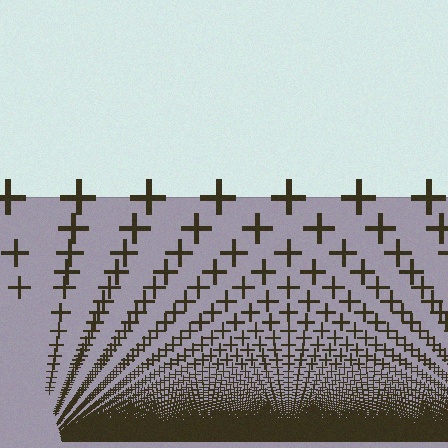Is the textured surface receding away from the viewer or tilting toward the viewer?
The surface appears to tilt toward the viewer. Texture elements get larger and sparser toward the top.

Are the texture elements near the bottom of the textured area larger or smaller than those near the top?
Smaller. The gradient is inverted — elements near the bottom are smaller and denser.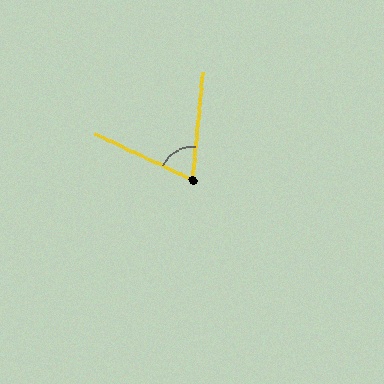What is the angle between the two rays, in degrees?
Approximately 70 degrees.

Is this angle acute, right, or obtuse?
It is acute.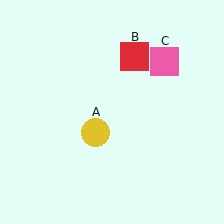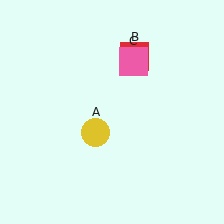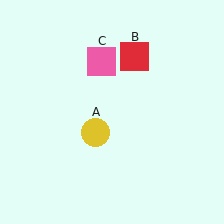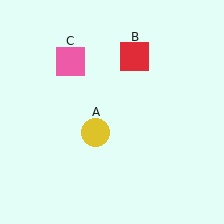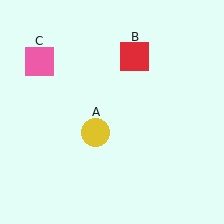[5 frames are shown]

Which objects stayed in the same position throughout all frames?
Yellow circle (object A) and red square (object B) remained stationary.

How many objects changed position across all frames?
1 object changed position: pink square (object C).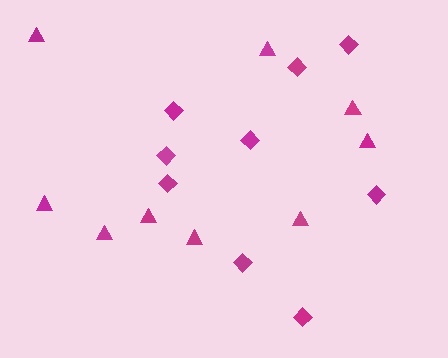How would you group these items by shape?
There are 2 groups: one group of diamonds (9) and one group of triangles (9).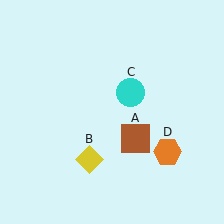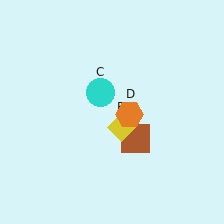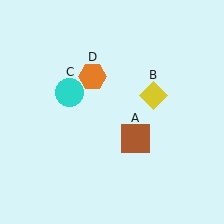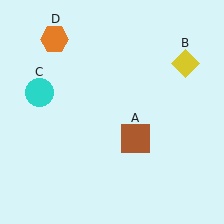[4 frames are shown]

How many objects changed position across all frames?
3 objects changed position: yellow diamond (object B), cyan circle (object C), orange hexagon (object D).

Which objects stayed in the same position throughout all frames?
Brown square (object A) remained stationary.